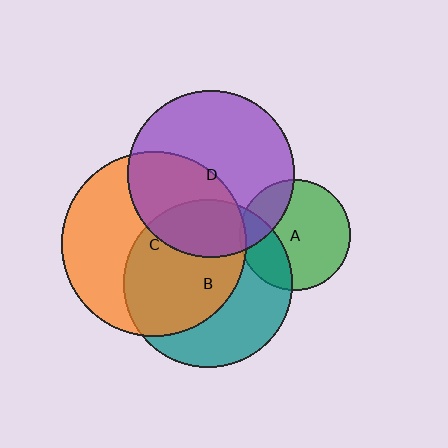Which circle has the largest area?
Circle C (orange).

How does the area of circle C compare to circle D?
Approximately 1.2 times.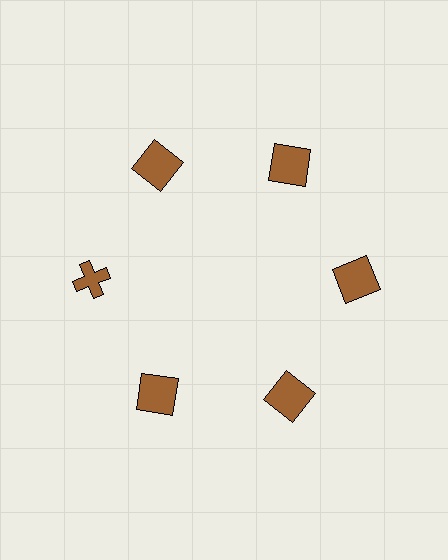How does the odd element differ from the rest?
It has a different shape: cross instead of square.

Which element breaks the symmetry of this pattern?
The brown cross at roughly the 9 o'clock position breaks the symmetry. All other shapes are brown squares.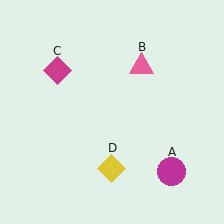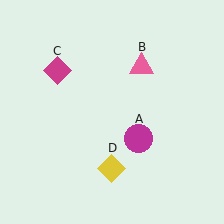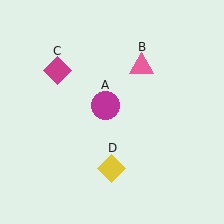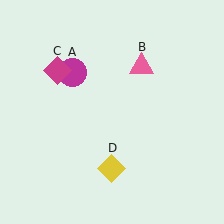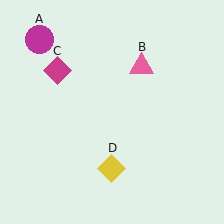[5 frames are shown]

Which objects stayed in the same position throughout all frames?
Pink triangle (object B) and magenta diamond (object C) and yellow diamond (object D) remained stationary.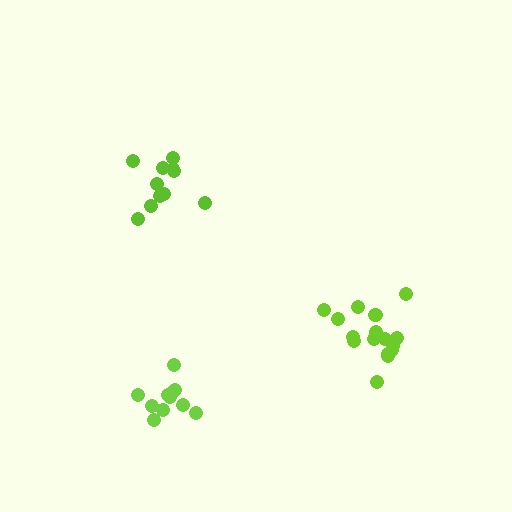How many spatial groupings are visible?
There are 3 spatial groupings.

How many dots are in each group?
Group 1: 11 dots, Group 2: 16 dots, Group 3: 11 dots (38 total).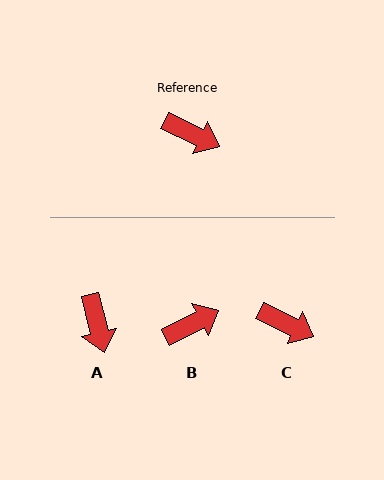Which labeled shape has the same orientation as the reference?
C.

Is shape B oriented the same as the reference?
No, it is off by about 52 degrees.